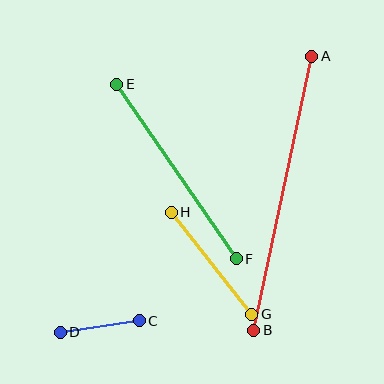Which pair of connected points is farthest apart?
Points A and B are farthest apart.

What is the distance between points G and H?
The distance is approximately 130 pixels.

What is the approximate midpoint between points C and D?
The midpoint is at approximately (100, 326) pixels.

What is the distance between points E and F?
The distance is approximately 212 pixels.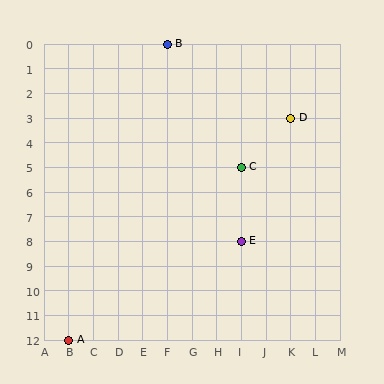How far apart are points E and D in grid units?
Points E and D are 2 columns and 5 rows apart (about 5.4 grid units diagonally).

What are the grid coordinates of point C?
Point C is at grid coordinates (I, 5).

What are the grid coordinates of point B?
Point B is at grid coordinates (F, 0).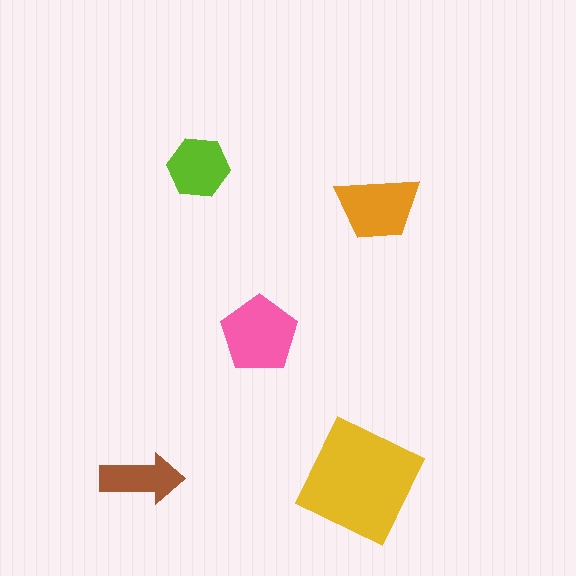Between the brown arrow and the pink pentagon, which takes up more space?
The pink pentagon.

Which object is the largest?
The yellow square.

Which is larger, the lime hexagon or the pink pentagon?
The pink pentagon.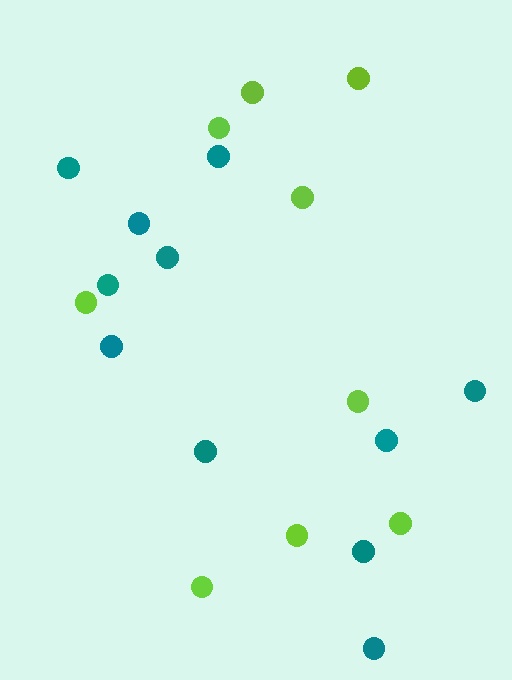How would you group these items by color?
There are 2 groups: one group of teal circles (11) and one group of lime circles (9).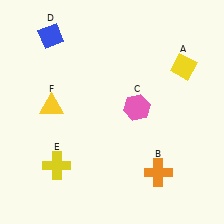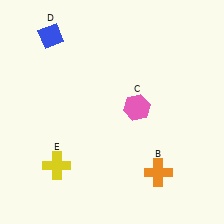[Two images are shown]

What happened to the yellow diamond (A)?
The yellow diamond (A) was removed in Image 2. It was in the top-right area of Image 1.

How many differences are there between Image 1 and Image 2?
There are 2 differences between the two images.